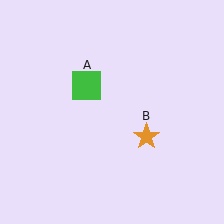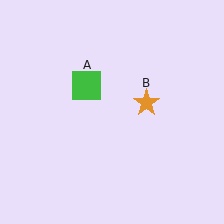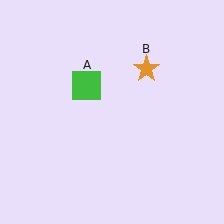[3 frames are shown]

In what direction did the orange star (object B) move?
The orange star (object B) moved up.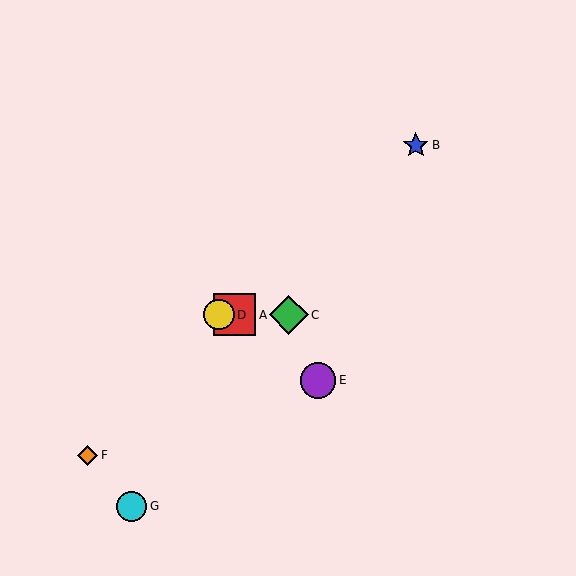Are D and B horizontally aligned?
No, D is at y≈315 and B is at y≈145.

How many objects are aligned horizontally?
3 objects (A, C, D) are aligned horizontally.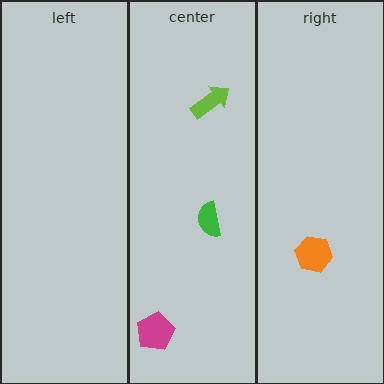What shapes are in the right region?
The orange hexagon.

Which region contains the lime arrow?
The center region.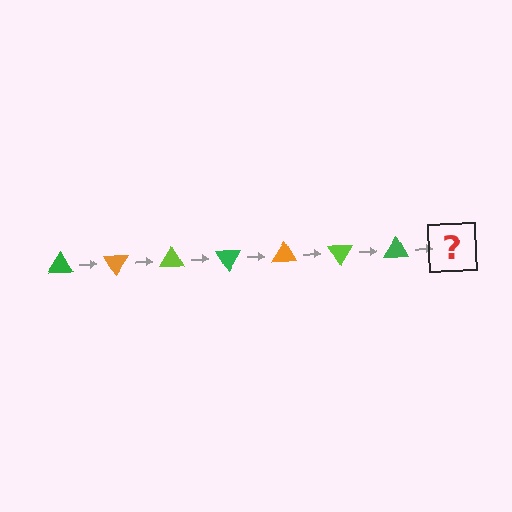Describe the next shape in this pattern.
It should be an orange triangle, rotated 420 degrees from the start.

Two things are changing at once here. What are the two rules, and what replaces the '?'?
The two rules are that it rotates 60 degrees each step and the color cycles through green, orange, and lime. The '?' should be an orange triangle, rotated 420 degrees from the start.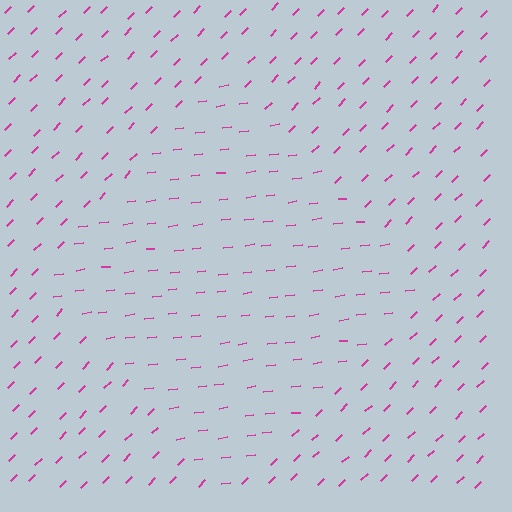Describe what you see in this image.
The image is filled with small magenta line segments. A diamond region in the image has lines oriented differently from the surrounding lines, creating a visible texture boundary.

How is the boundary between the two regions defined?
The boundary is defined purely by a change in line orientation (approximately 37 degrees difference). All lines are the same color and thickness.